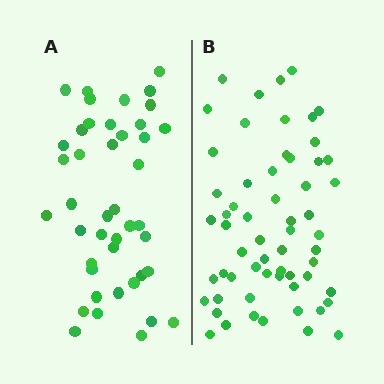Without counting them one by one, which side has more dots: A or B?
Region B (the right region) has more dots.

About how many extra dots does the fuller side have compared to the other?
Region B has approximately 15 more dots than region A.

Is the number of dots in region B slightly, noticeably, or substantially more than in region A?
Region B has noticeably more, but not dramatically so. The ratio is roughly 1.4 to 1.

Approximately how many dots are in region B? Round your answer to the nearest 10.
About 60 dots.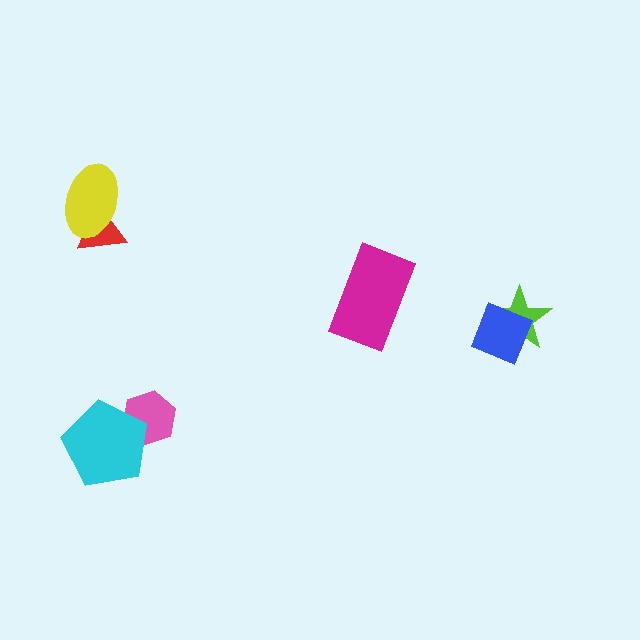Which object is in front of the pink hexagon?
The cyan pentagon is in front of the pink hexagon.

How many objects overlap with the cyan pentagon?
1 object overlaps with the cyan pentagon.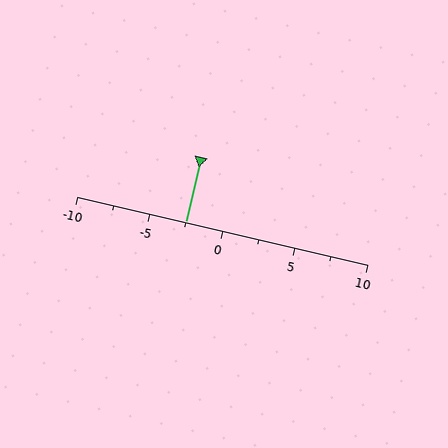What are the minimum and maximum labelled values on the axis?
The axis runs from -10 to 10.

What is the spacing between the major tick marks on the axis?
The major ticks are spaced 5 apart.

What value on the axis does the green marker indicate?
The marker indicates approximately -2.5.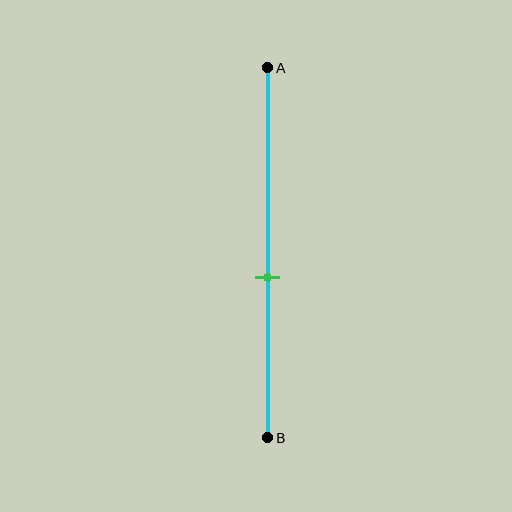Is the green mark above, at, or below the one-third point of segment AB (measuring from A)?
The green mark is below the one-third point of segment AB.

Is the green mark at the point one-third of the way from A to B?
No, the mark is at about 55% from A, not at the 33% one-third point.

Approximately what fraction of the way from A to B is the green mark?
The green mark is approximately 55% of the way from A to B.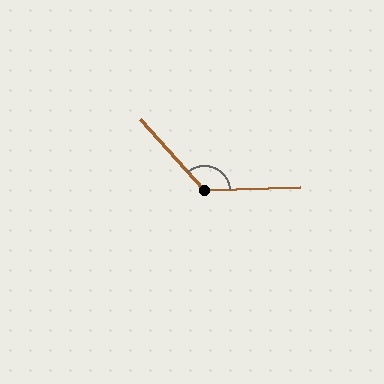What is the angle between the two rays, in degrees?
Approximately 130 degrees.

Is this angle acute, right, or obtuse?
It is obtuse.